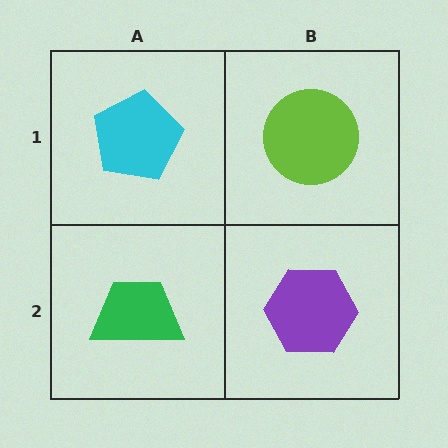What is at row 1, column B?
A lime circle.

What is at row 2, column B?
A purple hexagon.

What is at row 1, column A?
A cyan pentagon.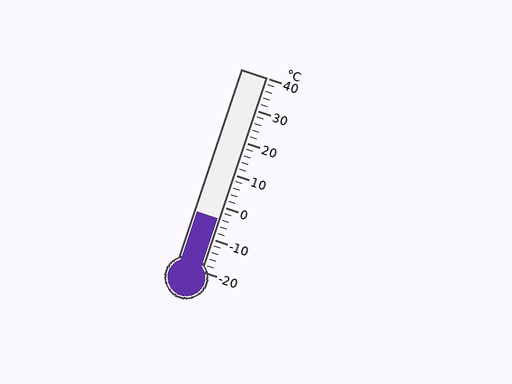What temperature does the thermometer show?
The thermometer shows approximately -4°C.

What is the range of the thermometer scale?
The thermometer scale ranges from -20°C to 40°C.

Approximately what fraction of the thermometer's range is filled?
The thermometer is filled to approximately 25% of its range.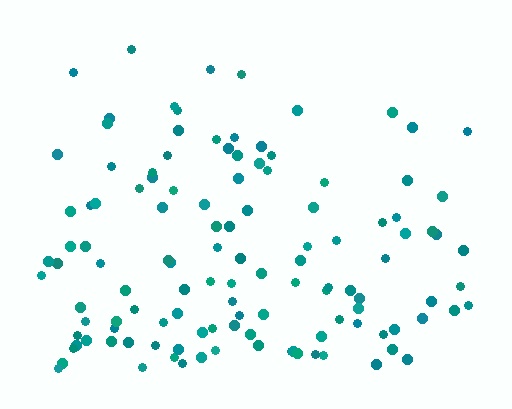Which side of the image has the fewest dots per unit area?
The top.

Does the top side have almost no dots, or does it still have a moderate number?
Still a moderate number, just noticeably fewer than the bottom.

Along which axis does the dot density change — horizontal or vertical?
Vertical.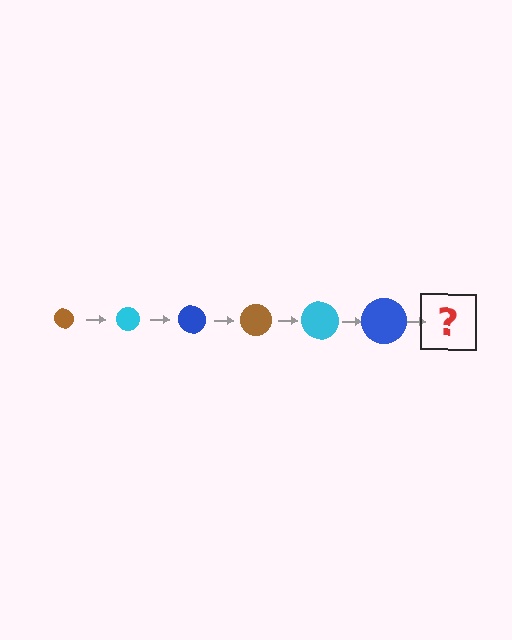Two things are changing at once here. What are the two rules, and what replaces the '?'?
The two rules are that the circle grows larger each step and the color cycles through brown, cyan, and blue. The '?' should be a brown circle, larger than the previous one.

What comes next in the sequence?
The next element should be a brown circle, larger than the previous one.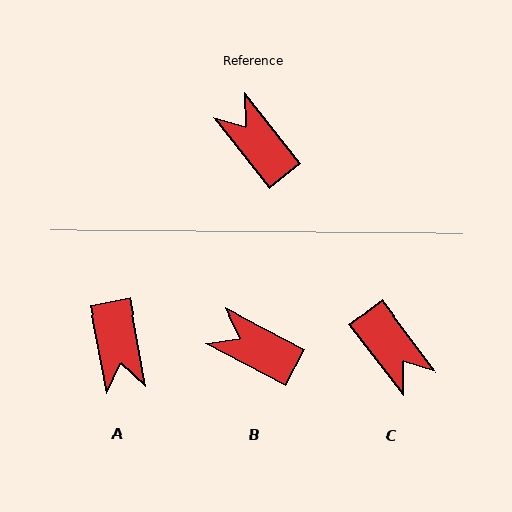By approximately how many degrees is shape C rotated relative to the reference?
Approximately 179 degrees counter-clockwise.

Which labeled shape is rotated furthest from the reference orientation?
C, about 179 degrees away.